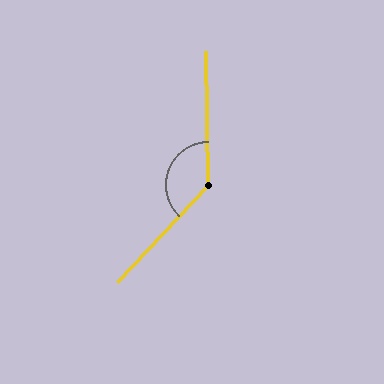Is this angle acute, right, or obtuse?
It is obtuse.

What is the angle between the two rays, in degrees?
Approximately 136 degrees.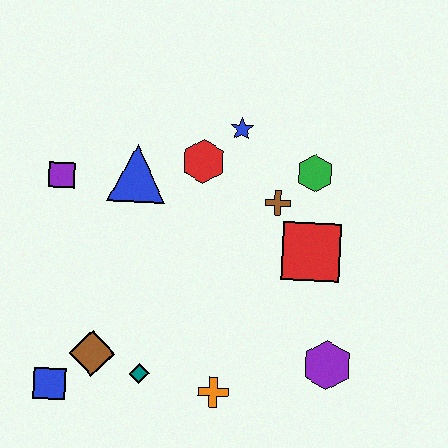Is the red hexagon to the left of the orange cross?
Yes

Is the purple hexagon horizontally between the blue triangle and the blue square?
No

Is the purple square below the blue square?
No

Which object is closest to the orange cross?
The teal diamond is closest to the orange cross.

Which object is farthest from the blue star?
The blue square is farthest from the blue star.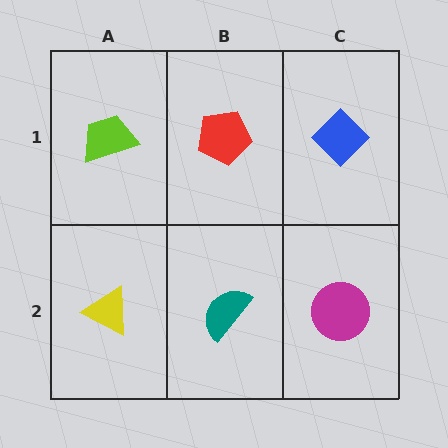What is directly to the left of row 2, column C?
A teal semicircle.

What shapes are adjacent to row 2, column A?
A lime trapezoid (row 1, column A), a teal semicircle (row 2, column B).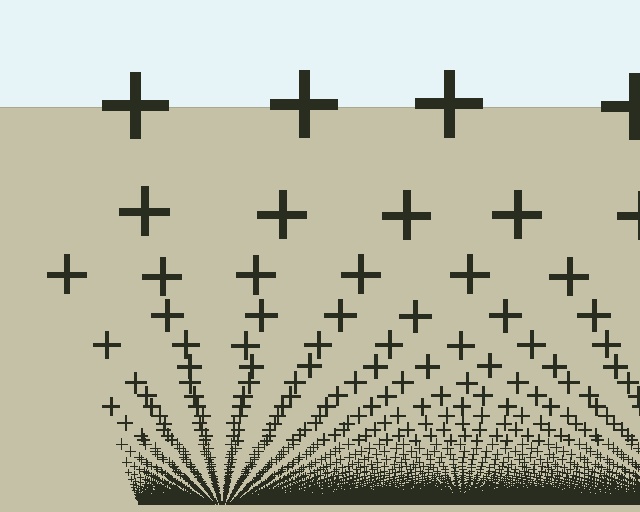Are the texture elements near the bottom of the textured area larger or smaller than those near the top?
Smaller. The gradient is inverted — elements near the bottom are smaller and denser.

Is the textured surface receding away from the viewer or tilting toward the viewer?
The surface appears to tilt toward the viewer. Texture elements get larger and sparser toward the top.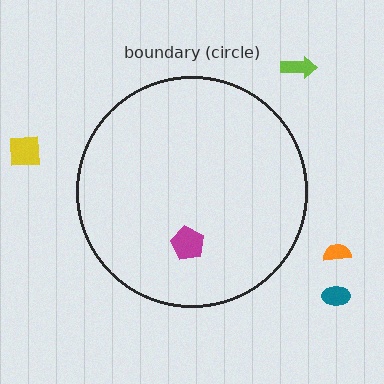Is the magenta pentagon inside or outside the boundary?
Inside.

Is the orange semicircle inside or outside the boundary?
Outside.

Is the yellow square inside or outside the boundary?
Outside.